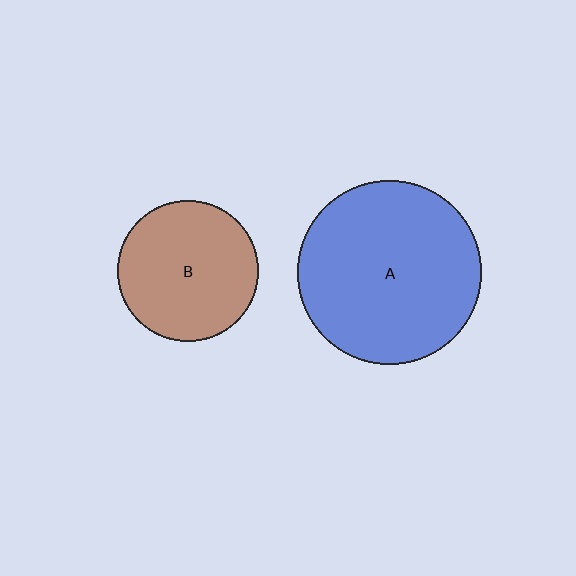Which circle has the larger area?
Circle A (blue).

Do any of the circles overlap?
No, none of the circles overlap.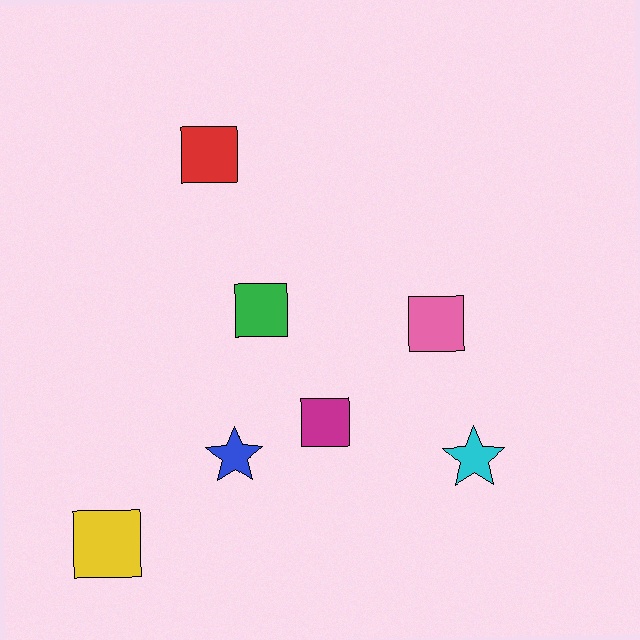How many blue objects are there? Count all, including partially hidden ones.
There is 1 blue object.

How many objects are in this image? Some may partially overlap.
There are 7 objects.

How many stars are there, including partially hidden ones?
There are 2 stars.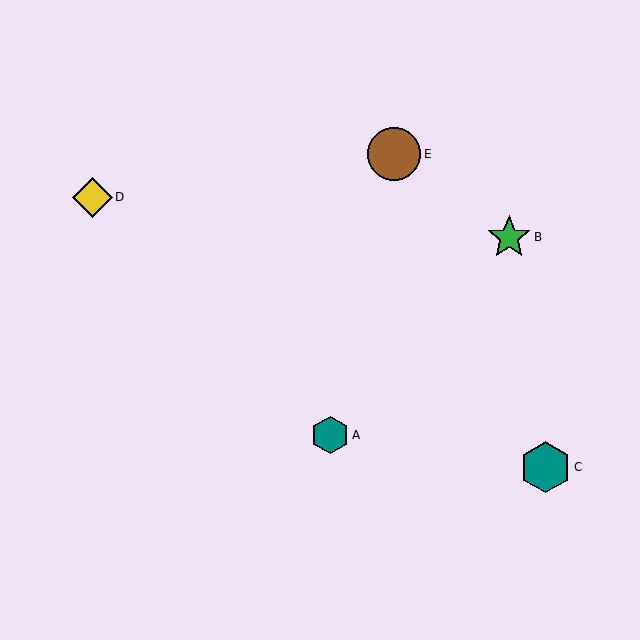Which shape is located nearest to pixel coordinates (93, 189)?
The yellow diamond (labeled D) at (92, 197) is nearest to that location.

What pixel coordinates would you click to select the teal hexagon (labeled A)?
Click at (330, 435) to select the teal hexagon A.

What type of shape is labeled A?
Shape A is a teal hexagon.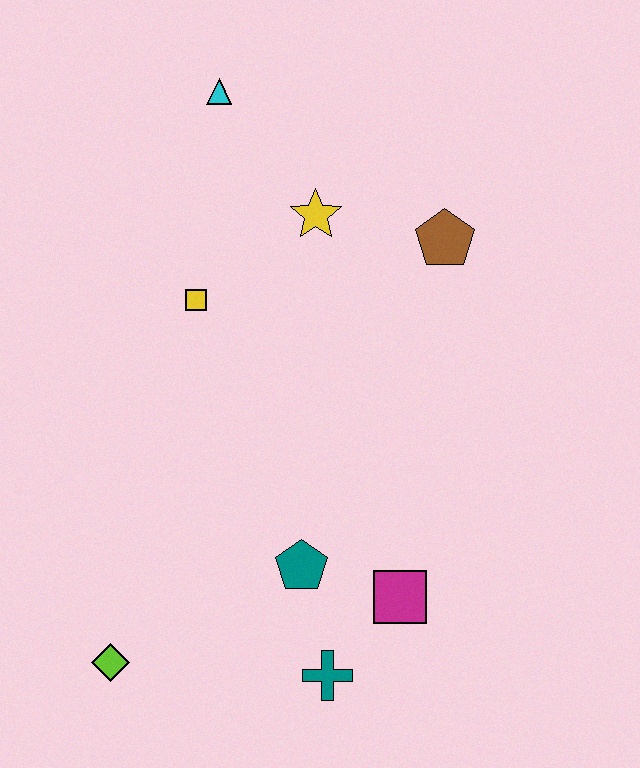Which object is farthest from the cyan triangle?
The teal cross is farthest from the cyan triangle.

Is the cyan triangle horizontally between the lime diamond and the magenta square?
Yes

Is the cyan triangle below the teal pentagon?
No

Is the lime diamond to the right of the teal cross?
No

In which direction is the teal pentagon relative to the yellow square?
The teal pentagon is below the yellow square.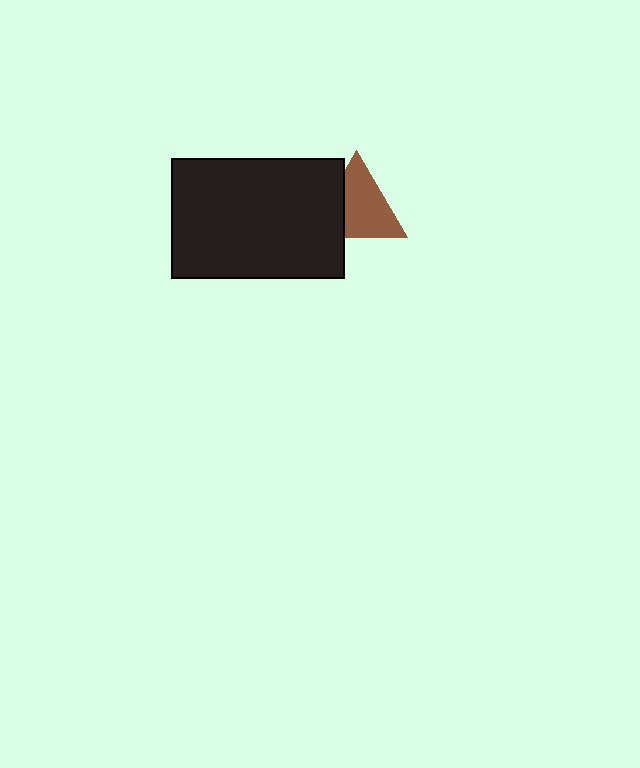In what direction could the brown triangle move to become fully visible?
The brown triangle could move right. That would shift it out from behind the black rectangle entirely.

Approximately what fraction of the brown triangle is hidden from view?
Roughly 30% of the brown triangle is hidden behind the black rectangle.